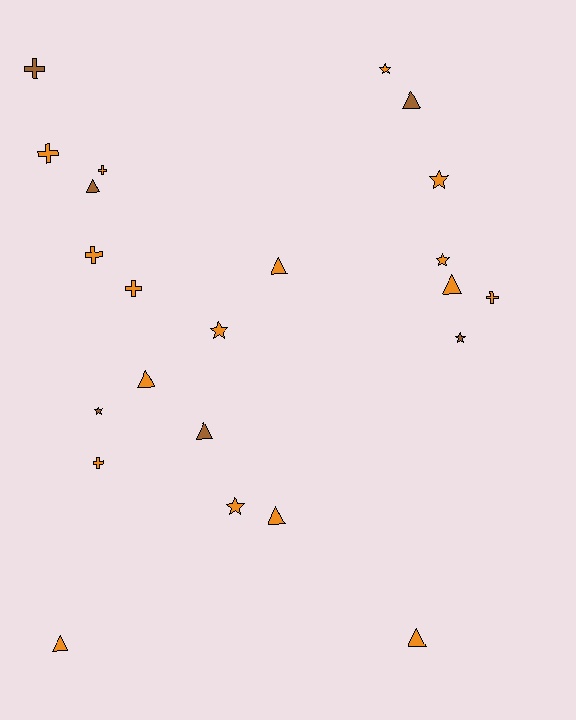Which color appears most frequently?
Orange, with 17 objects.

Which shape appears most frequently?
Triangle, with 9 objects.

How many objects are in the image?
There are 23 objects.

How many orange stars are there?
There are 5 orange stars.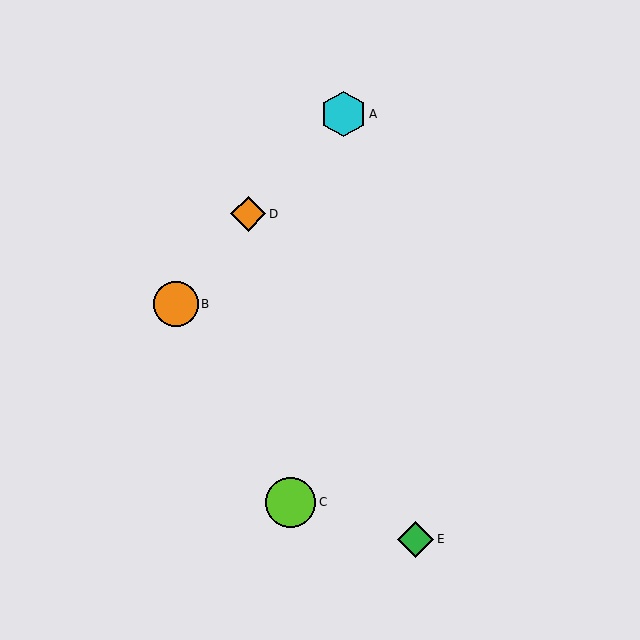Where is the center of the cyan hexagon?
The center of the cyan hexagon is at (344, 114).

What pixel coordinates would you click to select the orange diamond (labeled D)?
Click at (248, 214) to select the orange diamond D.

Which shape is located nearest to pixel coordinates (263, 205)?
The orange diamond (labeled D) at (248, 214) is nearest to that location.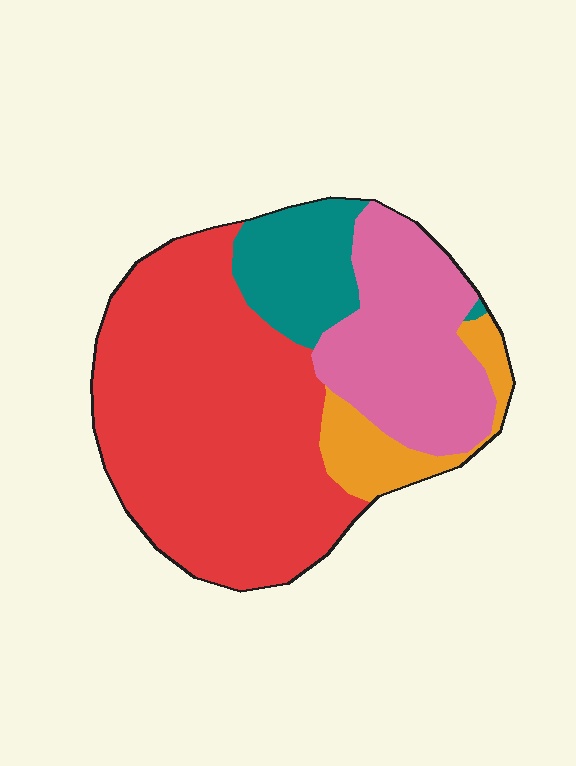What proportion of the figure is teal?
Teal covers 12% of the figure.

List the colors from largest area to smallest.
From largest to smallest: red, pink, teal, orange.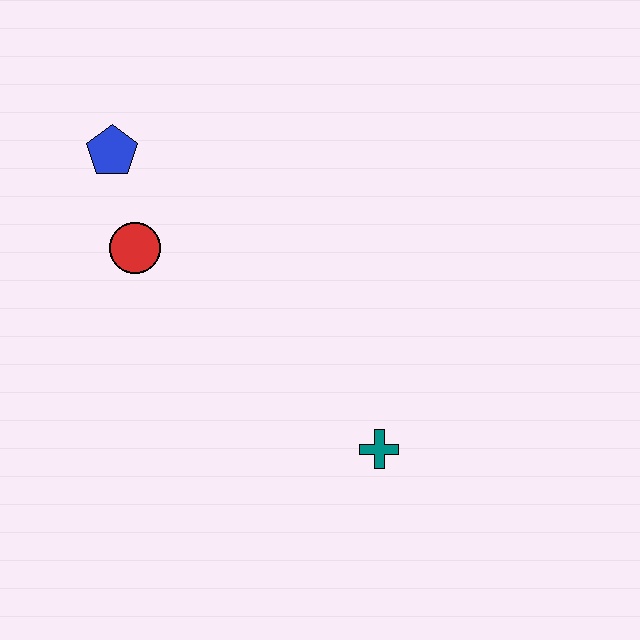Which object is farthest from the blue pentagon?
The teal cross is farthest from the blue pentagon.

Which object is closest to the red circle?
The blue pentagon is closest to the red circle.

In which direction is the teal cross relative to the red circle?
The teal cross is to the right of the red circle.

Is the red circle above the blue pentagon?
No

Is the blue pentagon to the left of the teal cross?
Yes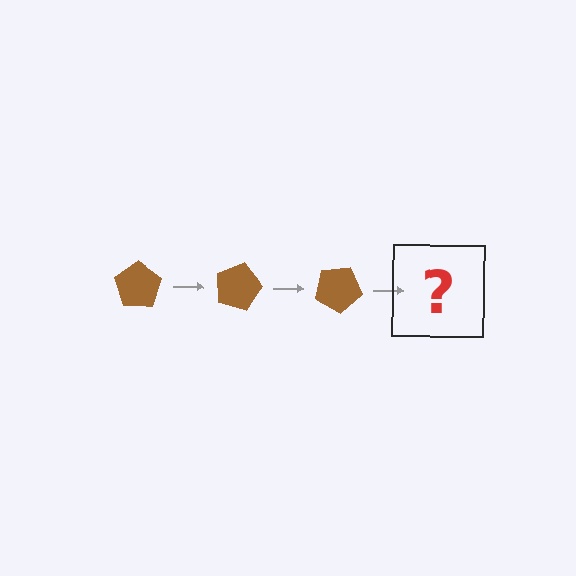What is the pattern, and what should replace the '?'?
The pattern is that the pentagon rotates 15 degrees each step. The '?' should be a brown pentagon rotated 45 degrees.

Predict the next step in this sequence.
The next step is a brown pentagon rotated 45 degrees.